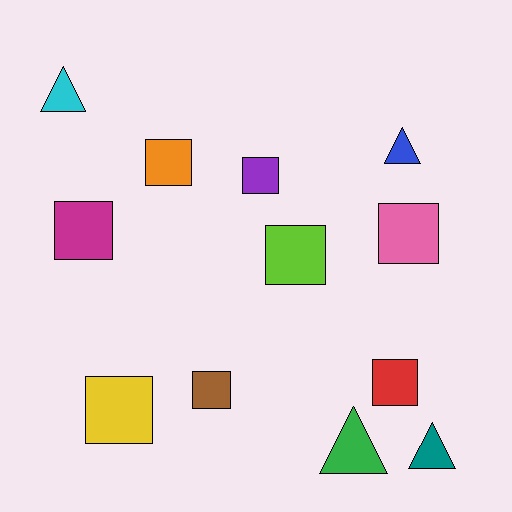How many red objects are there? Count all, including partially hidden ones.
There is 1 red object.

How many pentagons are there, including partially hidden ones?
There are no pentagons.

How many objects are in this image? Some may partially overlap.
There are 12 objects.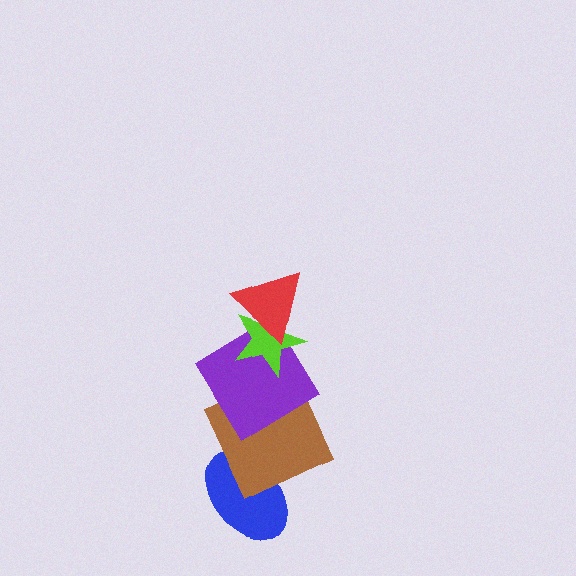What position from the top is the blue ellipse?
The blue ellipse is 5th from the top.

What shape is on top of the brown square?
The purple diamond is on top of the brown square.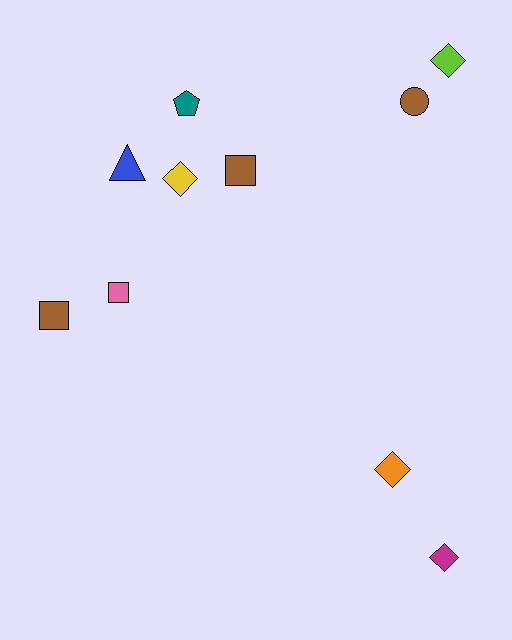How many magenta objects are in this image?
There is 1 magenta object.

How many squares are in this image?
There are 3 squares.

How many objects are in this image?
There are 10 objects.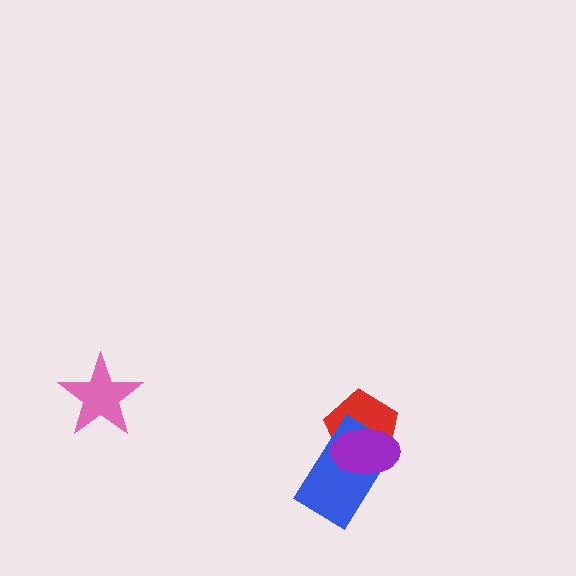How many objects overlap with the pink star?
0 objects overlap with the pink star.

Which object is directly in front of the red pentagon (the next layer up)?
The blue rectangle is directly in front of the red pentagon.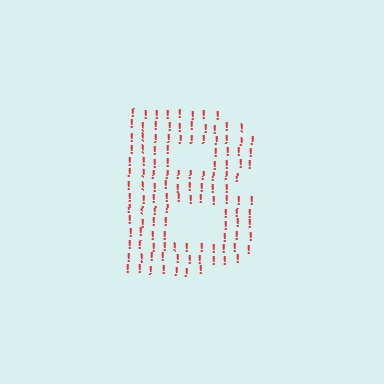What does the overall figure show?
The overall figure shows the letter B.